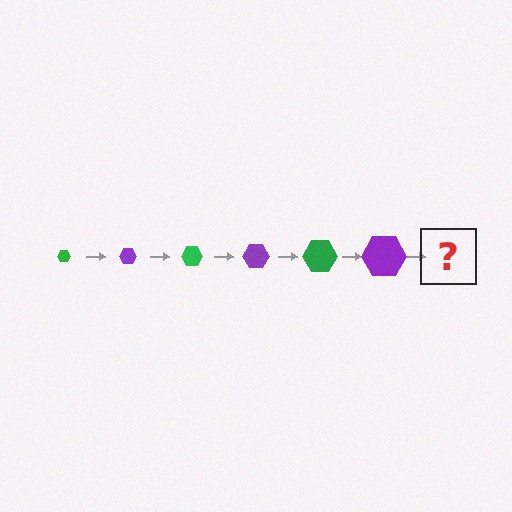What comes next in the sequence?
The next element should be a green hexagon, larger than the previous one.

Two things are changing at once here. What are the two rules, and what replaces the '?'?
The two rules are that the hexagon grows larger each step and the color cycles through green and purple. The '?' should be a green hexagon, larger than the previous one.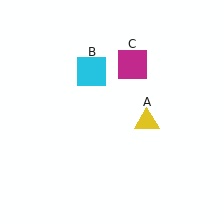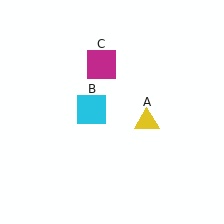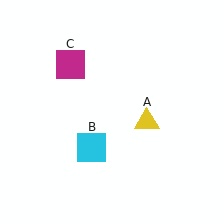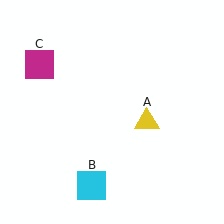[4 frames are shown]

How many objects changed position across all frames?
2 objects changed position: cyan square (object B), magenta square (object C).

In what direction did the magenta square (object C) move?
The magenta square (object C) moved left.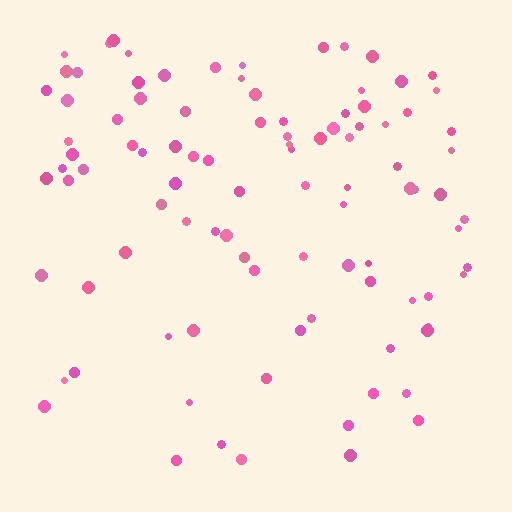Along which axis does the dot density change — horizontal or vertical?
Vertical.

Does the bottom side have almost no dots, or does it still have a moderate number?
Still a moderate number, just noticeably fewer than the top.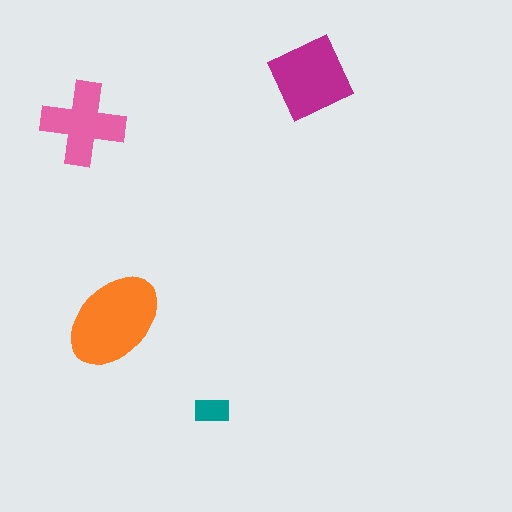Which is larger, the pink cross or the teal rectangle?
The pink cross.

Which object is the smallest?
The teal rectangle.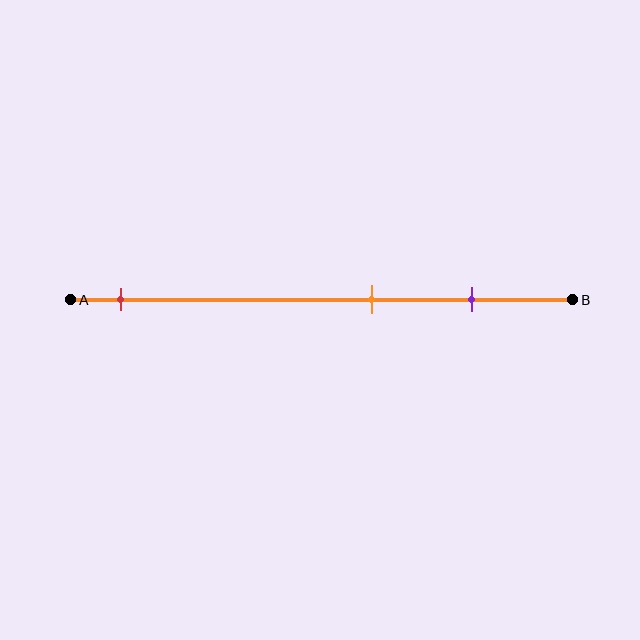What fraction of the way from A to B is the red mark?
The red mark is approximately 10% (0.1) of the way from A to B.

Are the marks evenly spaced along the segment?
No, the marks are not evenly spaced.